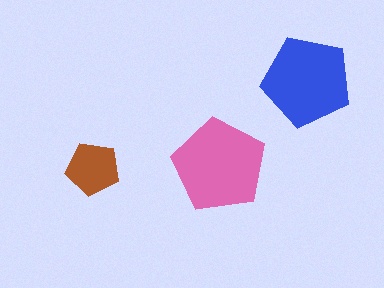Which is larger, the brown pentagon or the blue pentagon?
The blue one.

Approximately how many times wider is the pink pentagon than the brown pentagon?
About 1.5 times wider.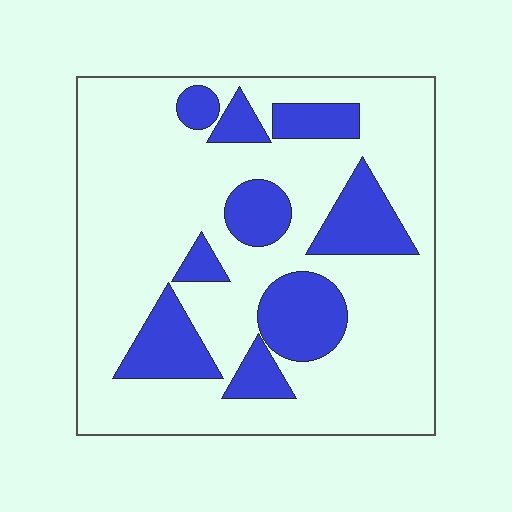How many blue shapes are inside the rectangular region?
9.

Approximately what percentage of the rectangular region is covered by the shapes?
Approximately 25%.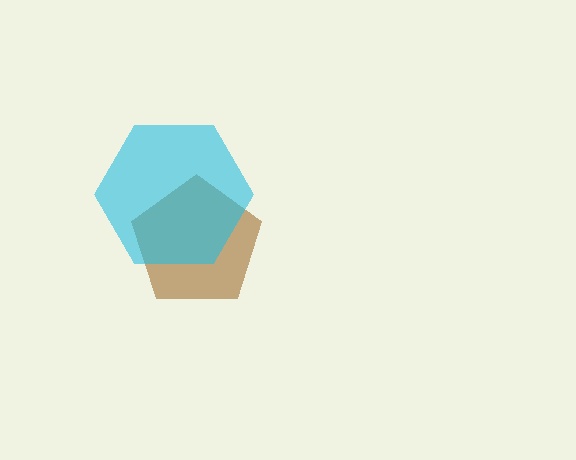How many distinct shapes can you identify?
There are 2 distinct shapes: a brown pentagon, a cyan hexagon.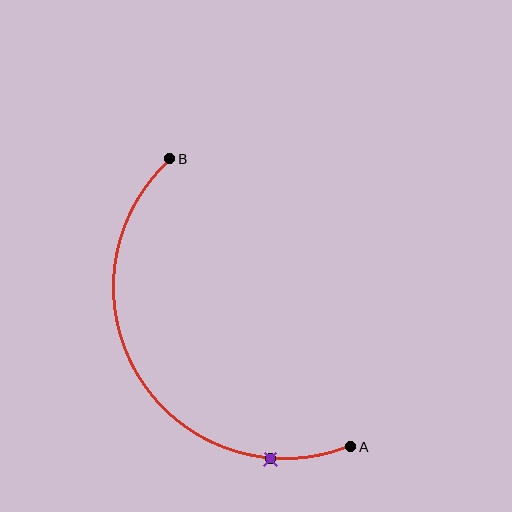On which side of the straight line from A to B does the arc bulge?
The arc bulges to the left of the straight line connecting A and B.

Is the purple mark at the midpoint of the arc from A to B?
No. The purple mark lies on the arc but is closer to endpoint A. The arc midpoint would be at the point on the curve equidistant along the arc from both A and B.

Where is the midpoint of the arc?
The arc midpoint is the point on the curve farthest from the straight line joining A and B. It sits to the left of that line.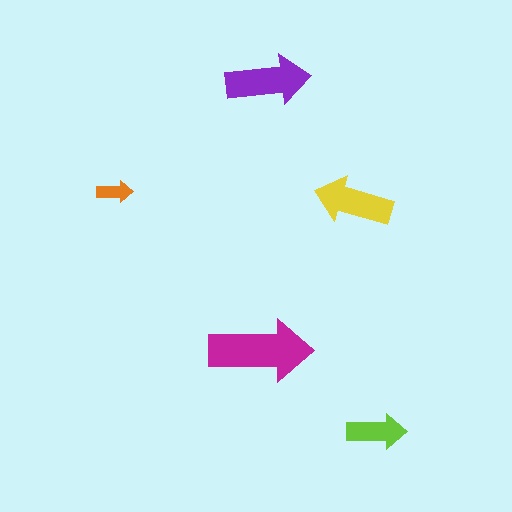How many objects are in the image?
There are 5 objects in the image.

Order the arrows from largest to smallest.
the magenta one, the purple one, the yellow one, the lime one, the orange one.